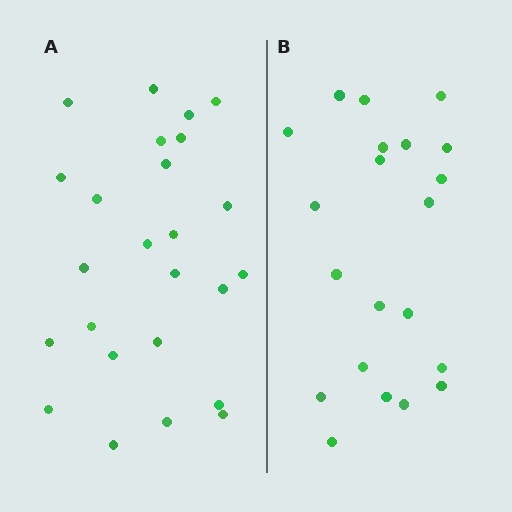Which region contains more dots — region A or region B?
Region A (the left region) has more dots.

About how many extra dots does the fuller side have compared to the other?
Region A has about 4 more dots than region B.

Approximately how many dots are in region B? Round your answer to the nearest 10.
About 20 dots. (The exact count is 21, which rounds to 20.)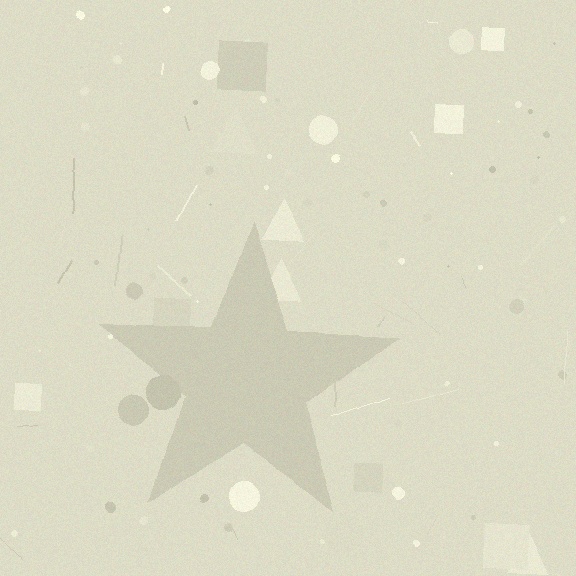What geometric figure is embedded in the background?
A star is embedded in the background.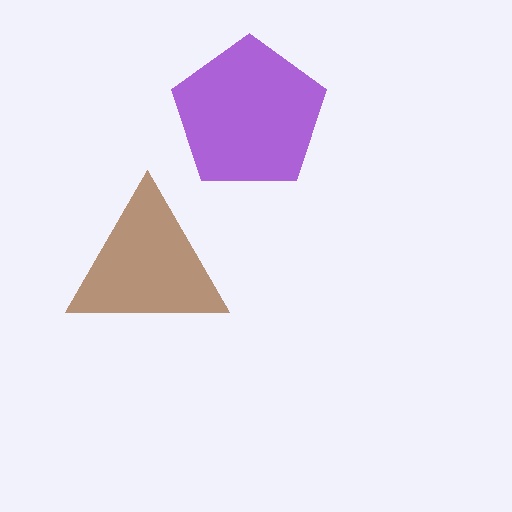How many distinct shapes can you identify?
There are 2 distinct shapes: a brown triangle, a purple pentagon.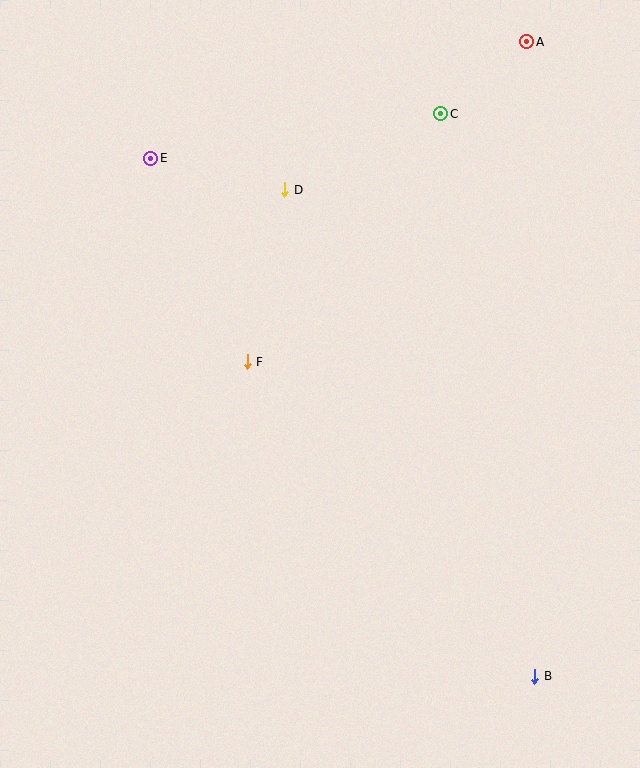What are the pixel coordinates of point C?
Point C is at (441, 114).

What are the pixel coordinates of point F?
Point F is at (247, 362).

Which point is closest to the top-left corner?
Point E is closest to the top-left corner.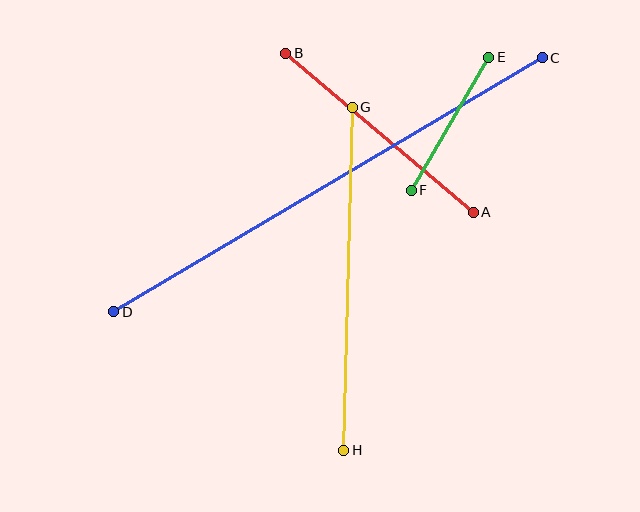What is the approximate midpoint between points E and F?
The midpoint is at approximately (450, 124) pixels.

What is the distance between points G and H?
The distance is approximately 343 pixels.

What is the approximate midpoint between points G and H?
The midpoint is at approximately (348, 279) pixels.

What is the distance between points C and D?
The distance is approximately 498 pixels.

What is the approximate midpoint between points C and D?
The midpoint is at approximately (328, 185) pixels.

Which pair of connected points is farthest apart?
Points C and D are farthest apart.